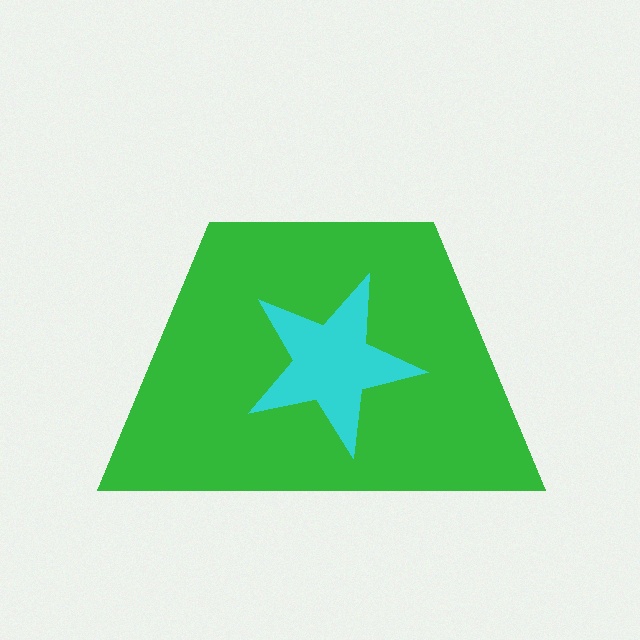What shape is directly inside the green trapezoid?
The cyan star.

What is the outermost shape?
The green trapezoid.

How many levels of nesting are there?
2.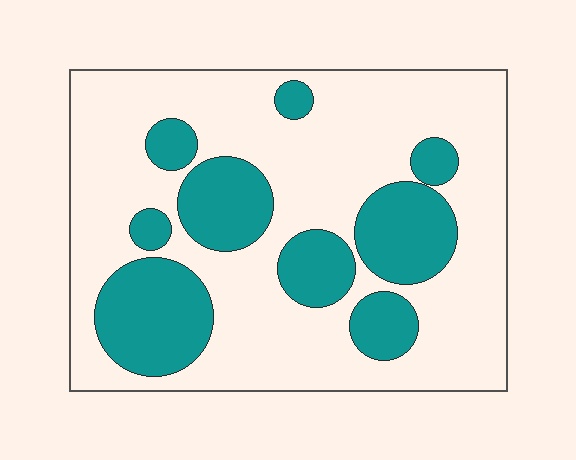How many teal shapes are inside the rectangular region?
9.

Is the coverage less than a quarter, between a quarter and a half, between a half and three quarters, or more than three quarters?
Between a quarter and a half.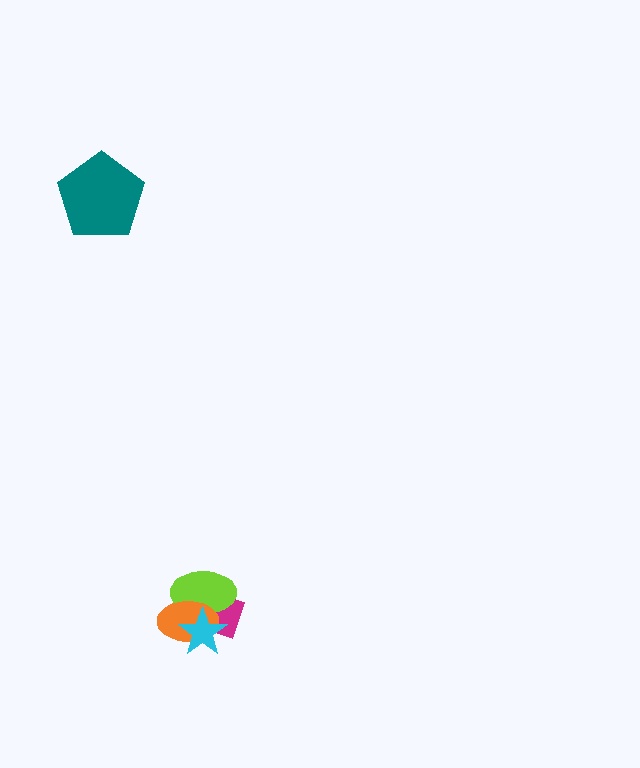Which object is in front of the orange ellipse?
The cyan star is in front of the orange ellipse.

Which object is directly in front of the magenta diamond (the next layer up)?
The lime ellipse is directly in front of the magenta diamond.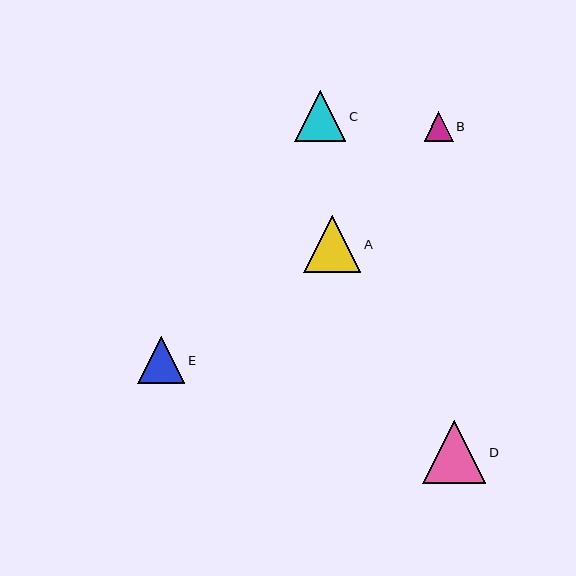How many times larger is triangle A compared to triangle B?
Triangle A is approximately 1.9 times the size of triangle B.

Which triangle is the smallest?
Triangle B is the smallest with a size of approximately 29 pixels.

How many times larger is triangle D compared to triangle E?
Triangle D is approximately 1.3 times the size of triangle E.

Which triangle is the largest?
Triangle D is the largest with a size of approximately 63 pixels.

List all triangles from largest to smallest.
From largest to smallest: D, A, C, E, B.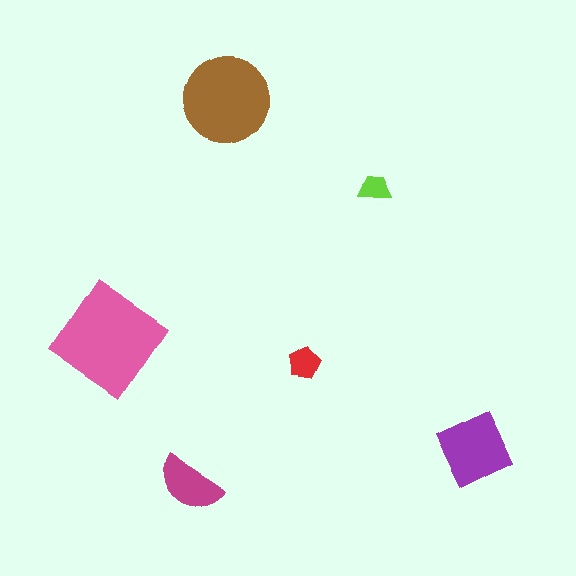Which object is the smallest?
The lime trapezoid.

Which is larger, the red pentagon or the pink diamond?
The pink diamond.